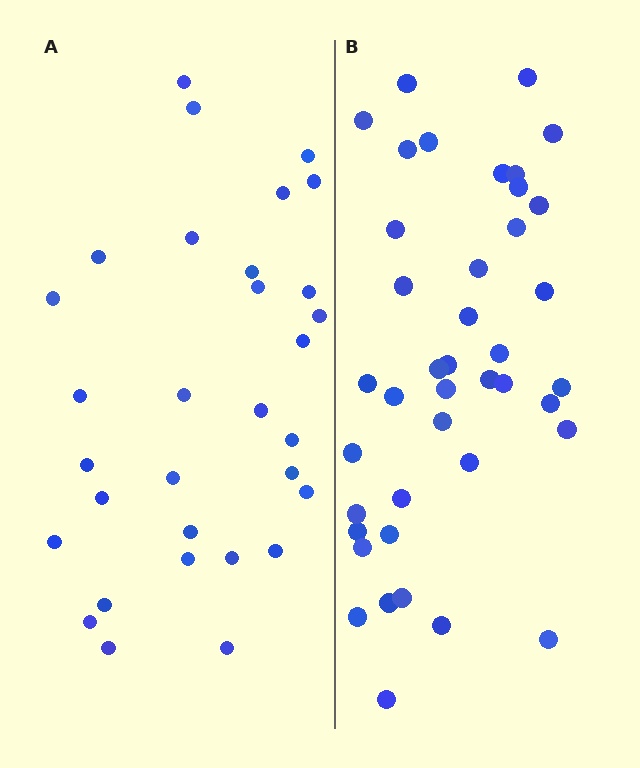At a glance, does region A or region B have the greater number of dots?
Region B (the right region) has more dots.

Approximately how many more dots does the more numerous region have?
Region B has roughly 10 or so more dots than region A.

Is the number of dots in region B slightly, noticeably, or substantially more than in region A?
Region B has noticeably more, but not dramatically so. The ratio is roughly 1.3 to 1.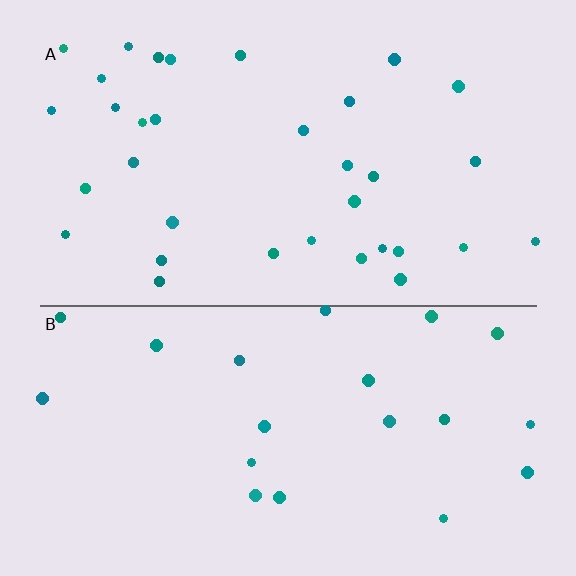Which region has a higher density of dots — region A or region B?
A (the top).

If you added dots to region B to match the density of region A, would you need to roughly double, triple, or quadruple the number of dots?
Approximately double.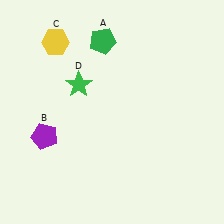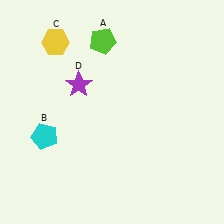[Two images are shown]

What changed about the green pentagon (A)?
In Image 1, A is green. In Image 2, it changed to lime.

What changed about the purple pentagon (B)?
In Image 1, B is purple. In Image 2, it changed to cyan.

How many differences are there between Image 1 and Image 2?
There are 3 differences between the two images.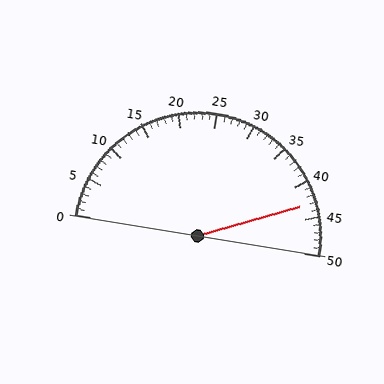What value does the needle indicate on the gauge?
The needle indicates approximately 43.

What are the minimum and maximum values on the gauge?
The gauge ranges from 0 to 50.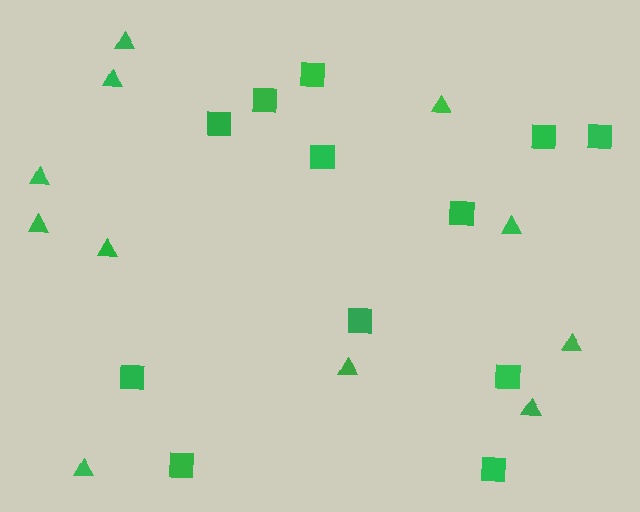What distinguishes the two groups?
There are 2 groups: one group of triangles (11) and one group of squares (12).